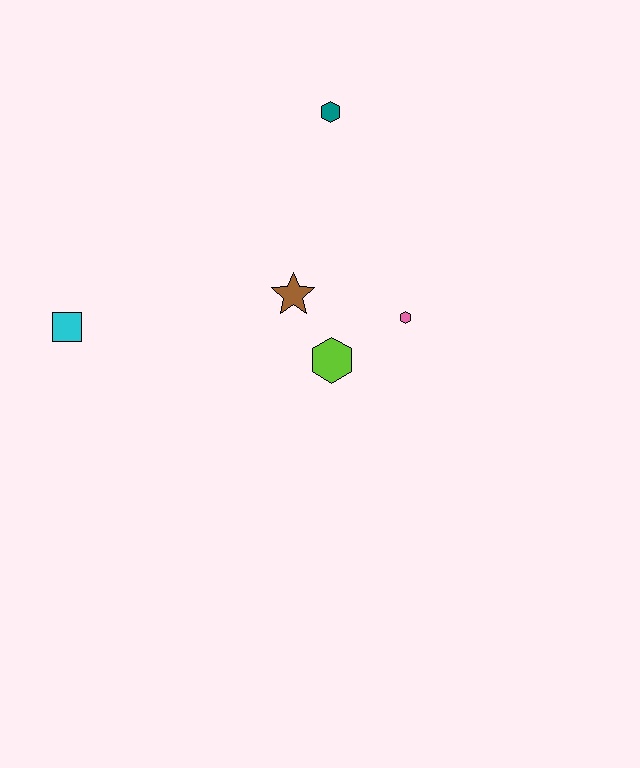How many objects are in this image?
There are 5 objects.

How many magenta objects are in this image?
There are no magenta objects.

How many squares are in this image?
There is 1 square.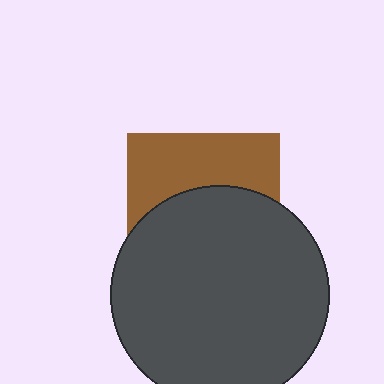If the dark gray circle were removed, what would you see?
You would see the complete brown square.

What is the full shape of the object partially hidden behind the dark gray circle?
The partially hidden object is a brown square.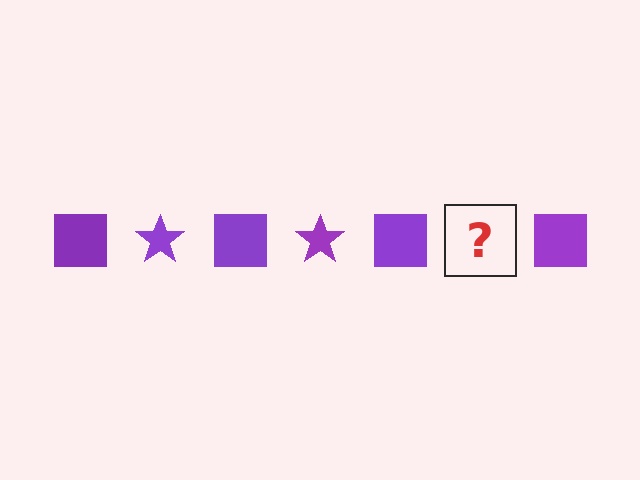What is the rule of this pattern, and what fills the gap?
The rule is that the pattern cycles through square, star shapes in purple. The gap should be filled with a purple star.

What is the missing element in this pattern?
The missing element is a purple star.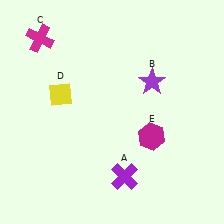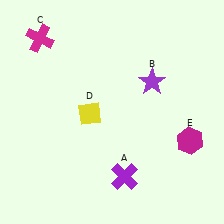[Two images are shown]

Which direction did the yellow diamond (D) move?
The yellow diamond (D) moved right.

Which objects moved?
The objects that moved are: the yellow diamond (D), the magenta hexagon (E).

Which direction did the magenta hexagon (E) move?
The magenta hexagon (E) moved right.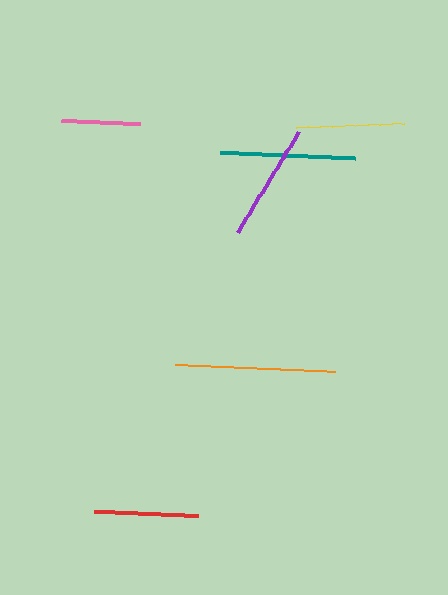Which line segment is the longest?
The orange line is the longest at approximately 160 pixels.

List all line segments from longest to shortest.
From longest to shortest: orange, teal, purple, yellow, red, pink.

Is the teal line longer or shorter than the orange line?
The orange line is longer than the teal line.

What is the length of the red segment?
The red segment is approximately 104 pixels long.